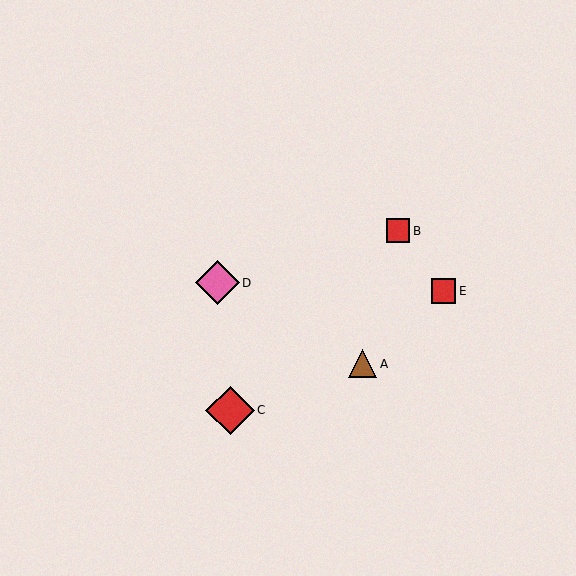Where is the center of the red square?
The center of the red square is at (443, 291).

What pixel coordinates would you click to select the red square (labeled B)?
Click at (398, 231) to select the red square B.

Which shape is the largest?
The red diamond (labeled C) is the largest.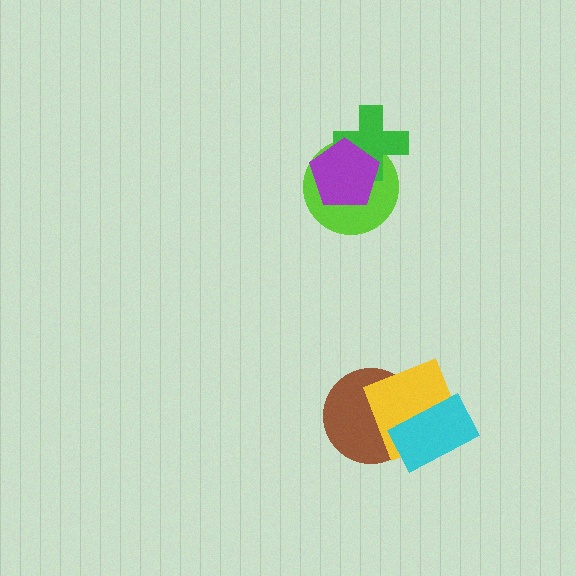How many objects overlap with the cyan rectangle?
2 objects overlap with the cyan rectangle.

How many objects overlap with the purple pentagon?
2 objects overlap with the purple pentagon.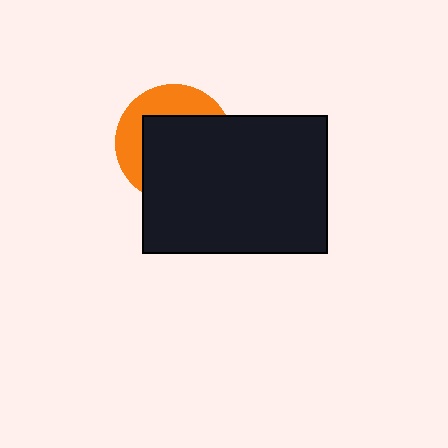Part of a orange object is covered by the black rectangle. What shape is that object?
It is a circle.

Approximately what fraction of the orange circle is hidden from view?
Roughly 64% of the orange circle is hidden behind the black rectangle.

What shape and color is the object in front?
The object in front is a black rectangle.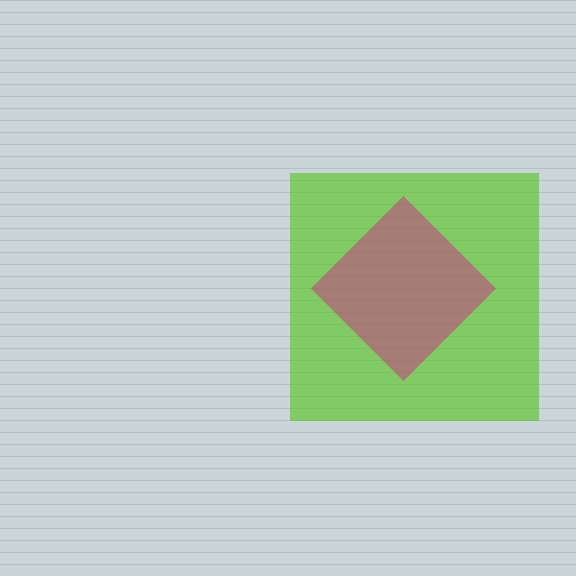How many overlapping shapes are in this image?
There are 2 overlapping shapes in the image.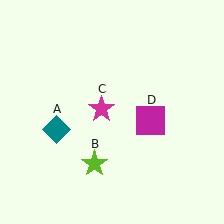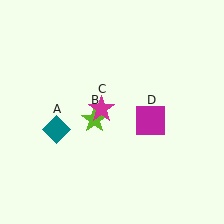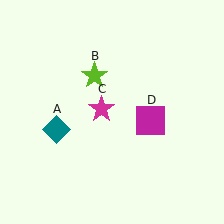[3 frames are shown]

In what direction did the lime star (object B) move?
The lime star (object B) moved up.